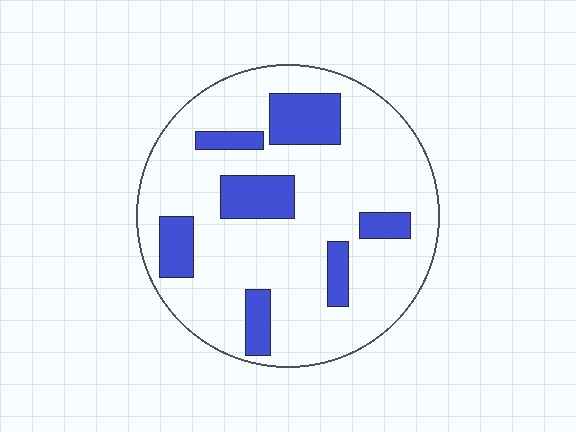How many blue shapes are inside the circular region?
7.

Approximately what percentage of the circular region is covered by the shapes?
Approximately 20%.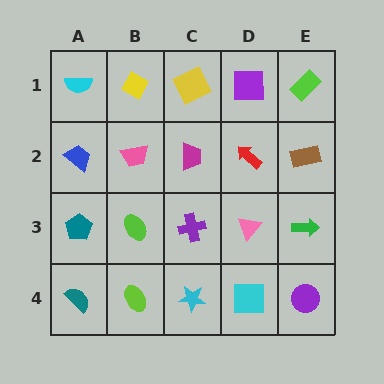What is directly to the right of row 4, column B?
A cyan star.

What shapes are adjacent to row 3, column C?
A magenta trapezoid (row 2, column C), a cyan star (row 4, column C), a lime ellipse (row 3, column B), a pink triangle (row 3, column D).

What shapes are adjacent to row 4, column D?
A pink triangle (row 3, column D), a cyan star (row 4, column C), a purple circle (row 4, column E).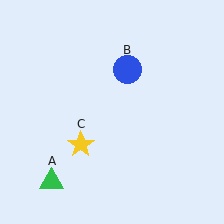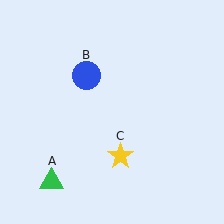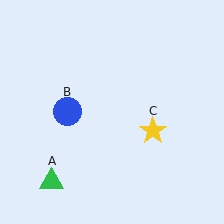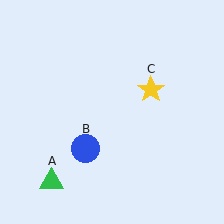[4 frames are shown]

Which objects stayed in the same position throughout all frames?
Green triangle (object A) remained stationary.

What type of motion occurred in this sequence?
The blue circle (object B), yellow star (object C) rotated counterclockwise around the center of the scene.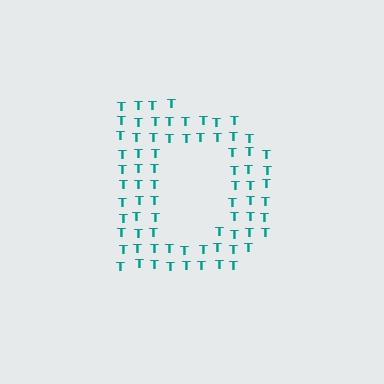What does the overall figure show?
The overall figure shows the letter D.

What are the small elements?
The small elements are letter T's.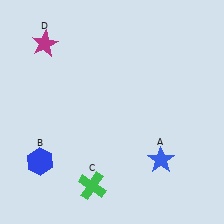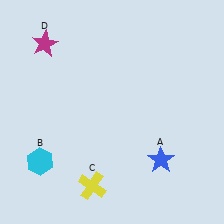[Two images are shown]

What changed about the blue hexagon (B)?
In Image 1, B is blue. In Image 2, it changed to cyan.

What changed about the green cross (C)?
In Image 1, C is green. In Image 2, it changed to yellow.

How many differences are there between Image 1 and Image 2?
There are 2 differences between the two images.